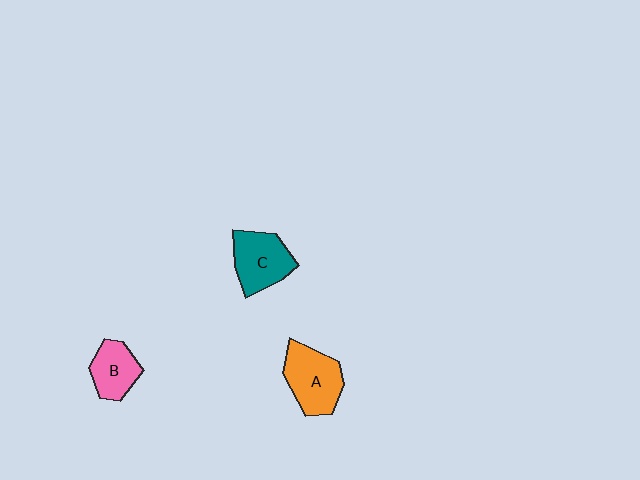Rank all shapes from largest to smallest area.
From largest to smallest: A (orange), C (teal), B (pink).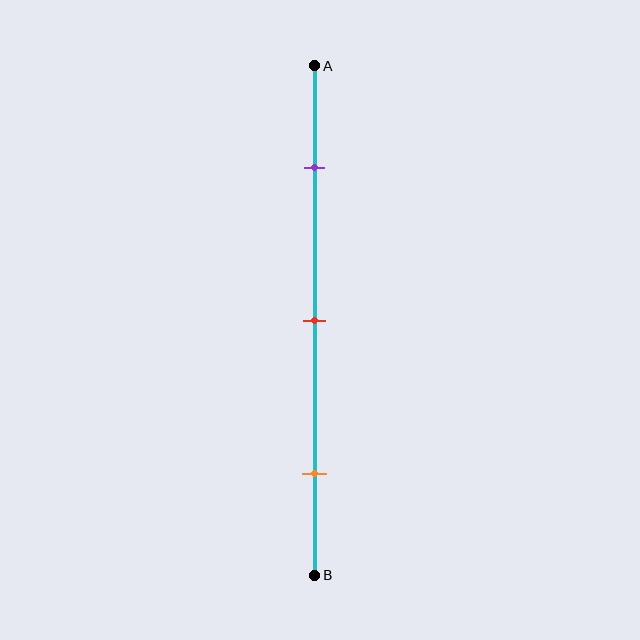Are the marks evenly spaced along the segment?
Yes, the marks are approximately evenly spaced.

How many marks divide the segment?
There are 3 marks dividing the segment.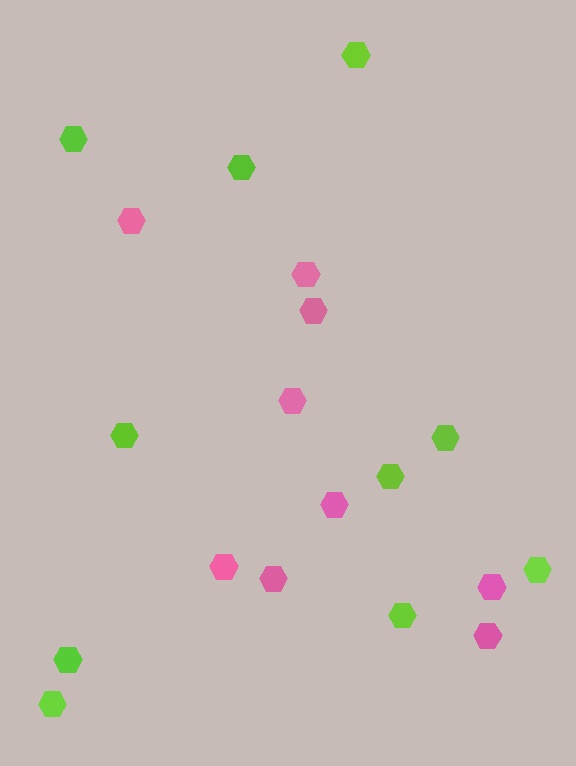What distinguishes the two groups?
There are 2 groups: one group of lime hexagons (10) and one group of pink hexagons (9).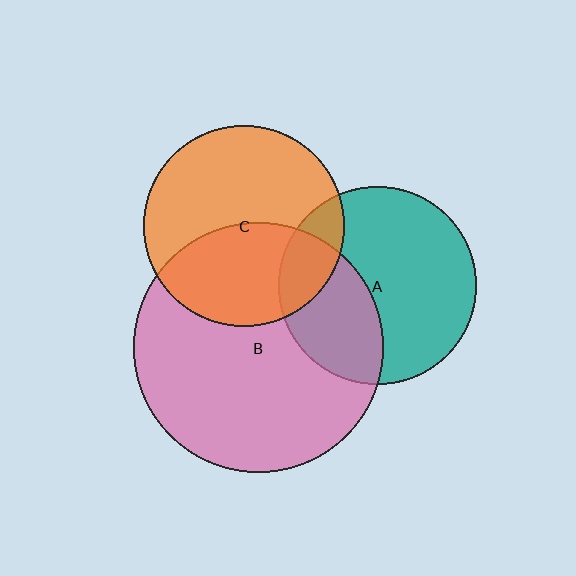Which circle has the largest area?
Circle B (pink).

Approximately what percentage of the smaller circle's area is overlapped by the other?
Approximately 35%.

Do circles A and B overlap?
Yes.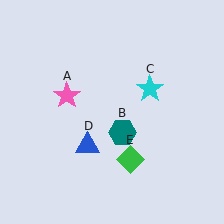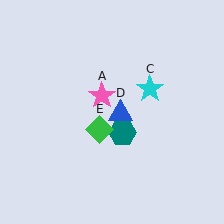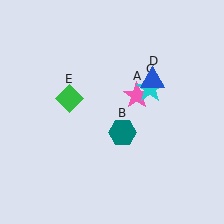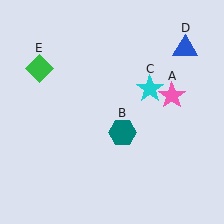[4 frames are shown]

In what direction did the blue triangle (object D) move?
The blue triangle (object D) moved up and to the right.